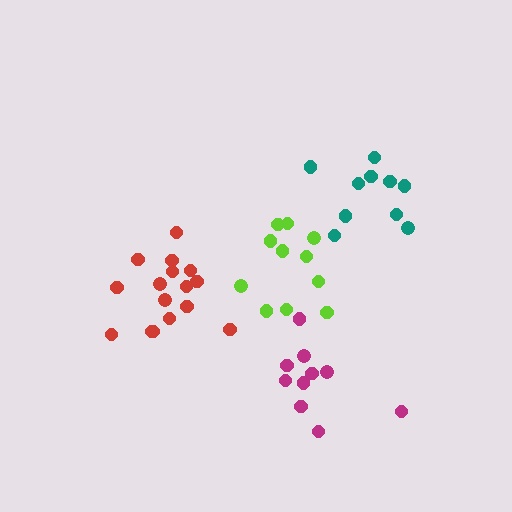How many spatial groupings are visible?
There are 4 spatial groupings.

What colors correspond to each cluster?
The clusters are colored: red, teal, lime, magenta.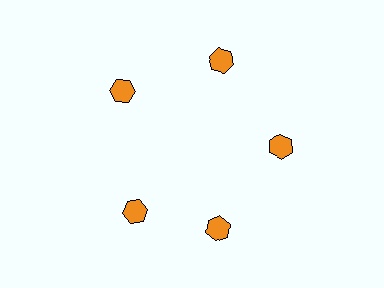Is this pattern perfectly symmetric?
No. The 5 orange hexagons are arranged in a ring, but one element near the 8 o'clock position is rotated out of alignment along the ring, breaking the 5-fold rotational symmetry.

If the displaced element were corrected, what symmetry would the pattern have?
It would have 5-fold rotational symmetry — the pattern would map onto itself every 72 degrees.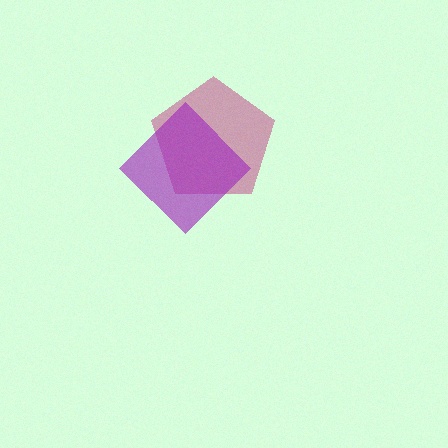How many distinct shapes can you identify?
There are 2 distinct shapes: a magenta pentagon, a purple diamond.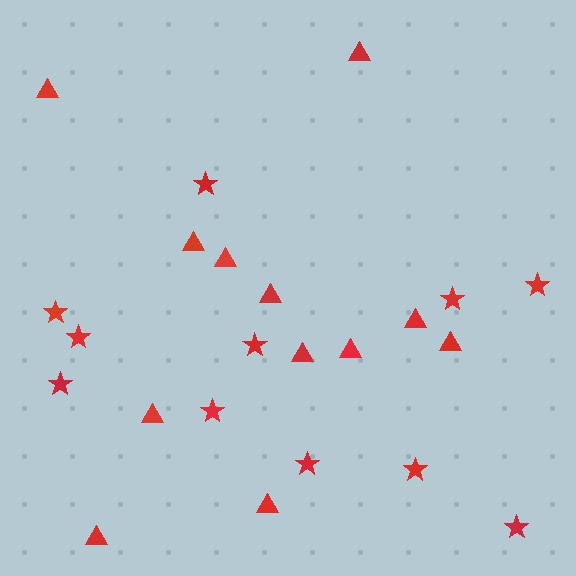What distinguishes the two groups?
There are 2 groups: one group of stars (11) and one group of triangles (12).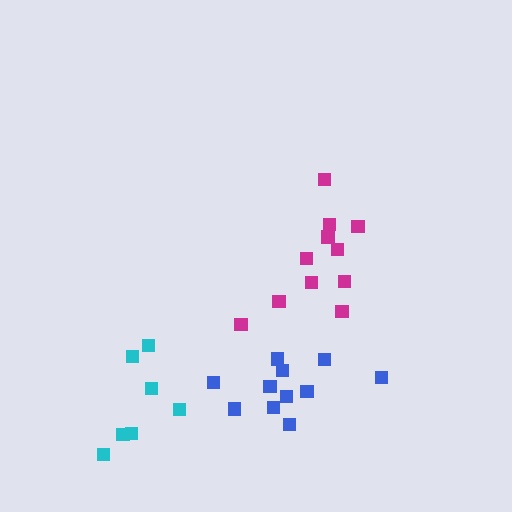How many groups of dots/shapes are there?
There are 3 groups.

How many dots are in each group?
Group 1: 11 dots, Group 2: 11 dots, Group 3: 7 dots (29 total).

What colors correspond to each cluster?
The clusters are colored: magenta, blue, cyan.